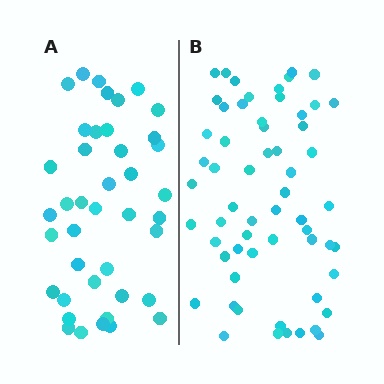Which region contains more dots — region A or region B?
Region B (the right region) has more dots.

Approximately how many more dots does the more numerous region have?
Region B has approximately 20 more dots than region A.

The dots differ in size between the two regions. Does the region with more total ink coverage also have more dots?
No. Region A has more total ink coverage because its dots are larger, but region B actually contains more individual dots. Total area can be misleading — the number of items is what matters here.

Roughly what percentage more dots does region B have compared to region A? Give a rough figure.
About 45% more.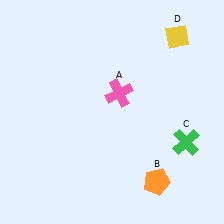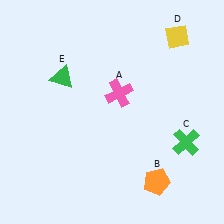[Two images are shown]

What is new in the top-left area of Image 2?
A green triangle (E) was added in the top-left area of Image 2.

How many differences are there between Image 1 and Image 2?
There is 1 difference between the two images.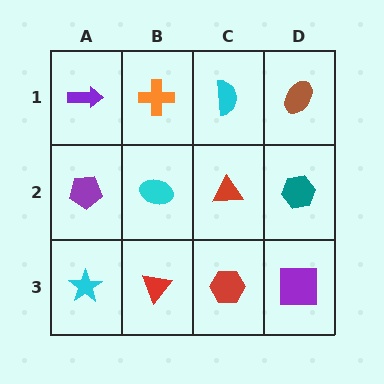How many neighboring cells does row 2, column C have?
4.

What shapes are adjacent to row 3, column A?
A purple pentagon (row 2, column A), a red triangle (row 3, column B).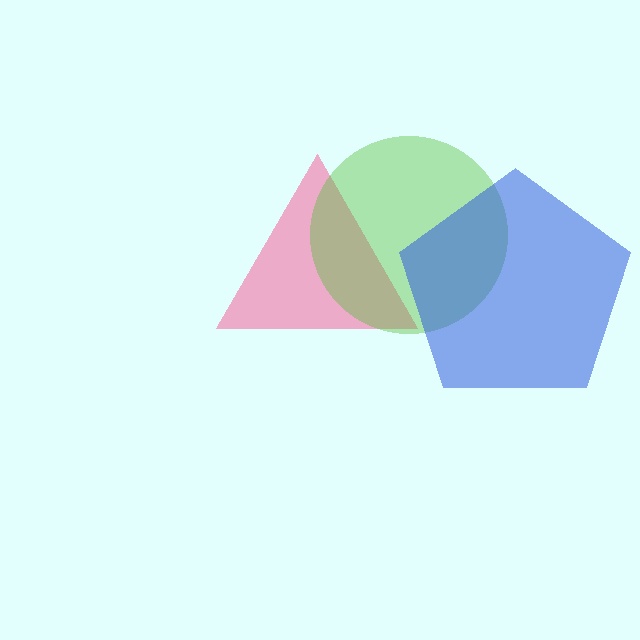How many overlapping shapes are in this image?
There are 3 overlapping shapes in the image.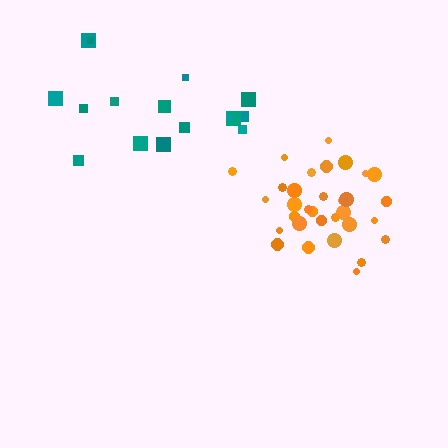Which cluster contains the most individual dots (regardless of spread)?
Orange (32).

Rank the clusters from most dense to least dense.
orange, teal.